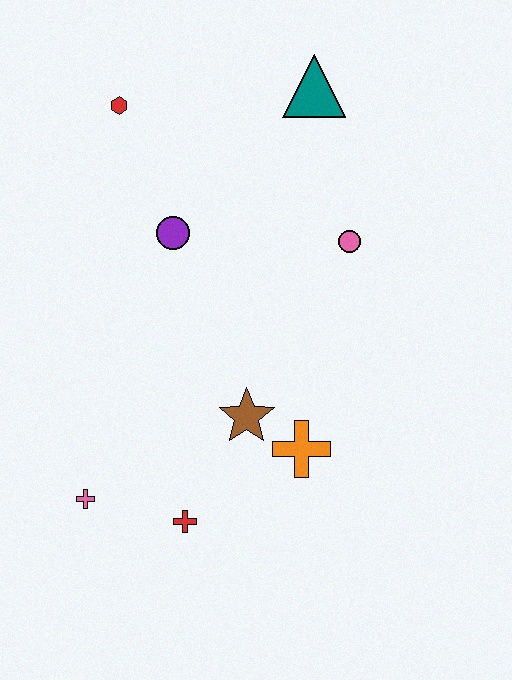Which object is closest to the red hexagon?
The purple circle is closest to the red hexagon.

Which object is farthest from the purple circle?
The red cross is farthest from the purple circle.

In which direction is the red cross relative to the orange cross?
The red cross is to the left of the orange cross.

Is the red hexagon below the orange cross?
No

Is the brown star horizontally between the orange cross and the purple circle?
Yes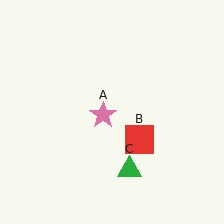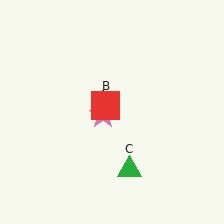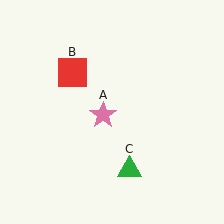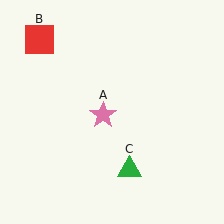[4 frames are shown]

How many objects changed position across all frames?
1 object changed position: red square (object B).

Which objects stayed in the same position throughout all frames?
Pink star (object A) and green triangle (object C) remained stationary.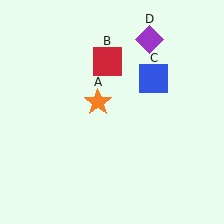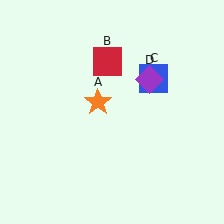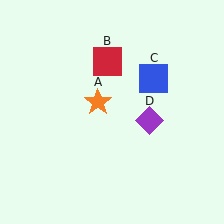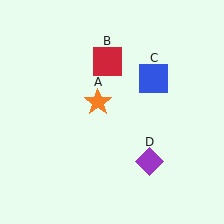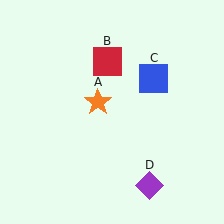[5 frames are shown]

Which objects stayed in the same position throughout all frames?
Orange star (object A) and red square (object B) and blue square (object C) remained stationary.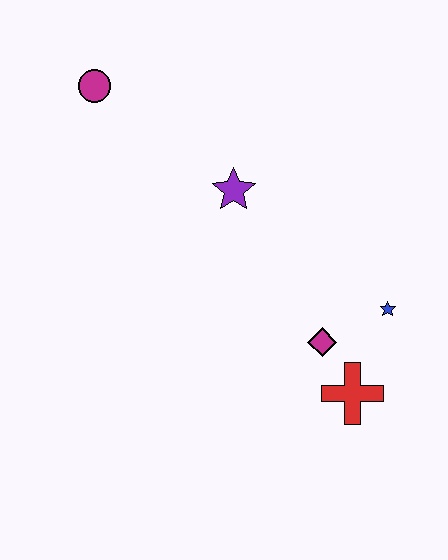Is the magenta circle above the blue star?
Yes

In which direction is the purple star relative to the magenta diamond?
The purple star is above the magenta diamond.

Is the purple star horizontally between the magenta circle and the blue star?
Yes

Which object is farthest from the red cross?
The magenta circle is farthest from the red cross.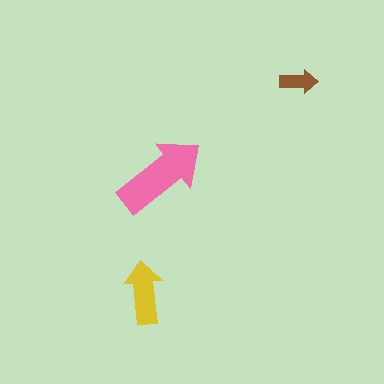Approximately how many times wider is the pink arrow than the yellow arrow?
About 1.5 times wider.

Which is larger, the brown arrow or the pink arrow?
The pink one.